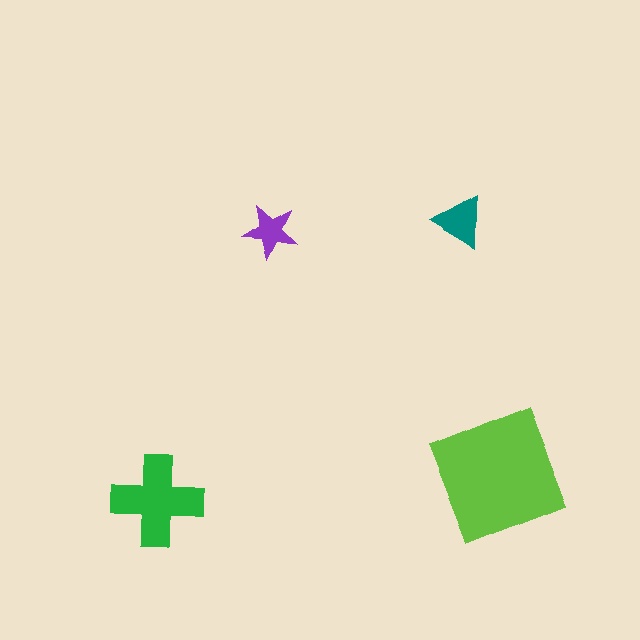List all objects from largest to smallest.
The lime square, the green cross, the teal triangle, the purple star.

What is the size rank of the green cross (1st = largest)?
2nd.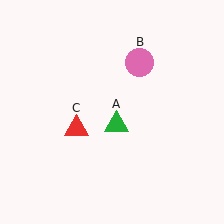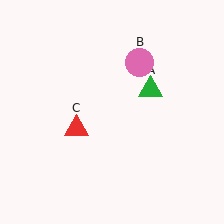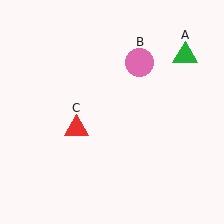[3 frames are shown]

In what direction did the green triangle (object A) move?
The green triangle (object A) moved up and to the right.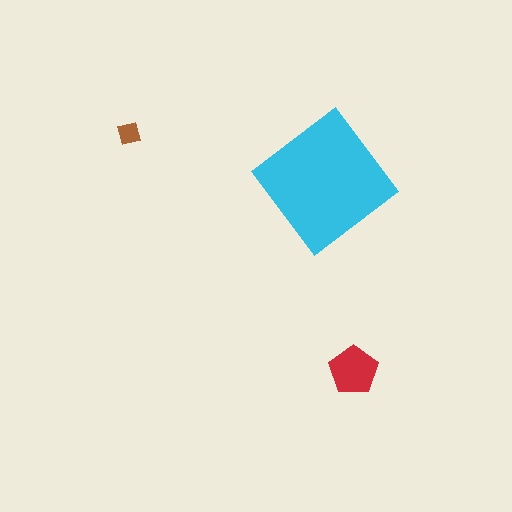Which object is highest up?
The brown square is topmost.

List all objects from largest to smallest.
The cyan diamond, the red pentagon, the brown square.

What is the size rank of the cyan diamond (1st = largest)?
1st.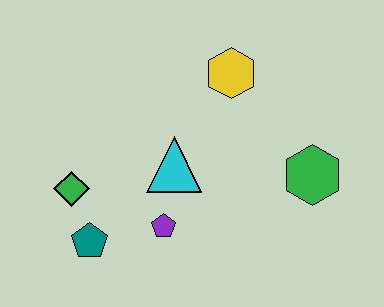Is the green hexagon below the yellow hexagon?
Yes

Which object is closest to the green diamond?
The teal pentagon is closest to the green diamond.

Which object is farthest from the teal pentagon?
The green hexagon is farthest from the teal pentagon.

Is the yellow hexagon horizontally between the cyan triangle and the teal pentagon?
No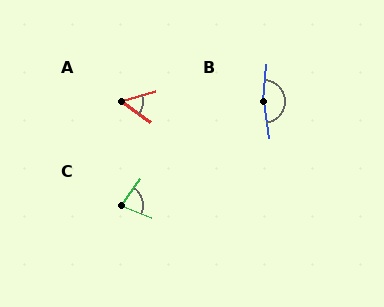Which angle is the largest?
B, at approximately 166 degrees.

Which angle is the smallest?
A, at approximately 53 degrees.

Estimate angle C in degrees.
Approximately 76 degrees.